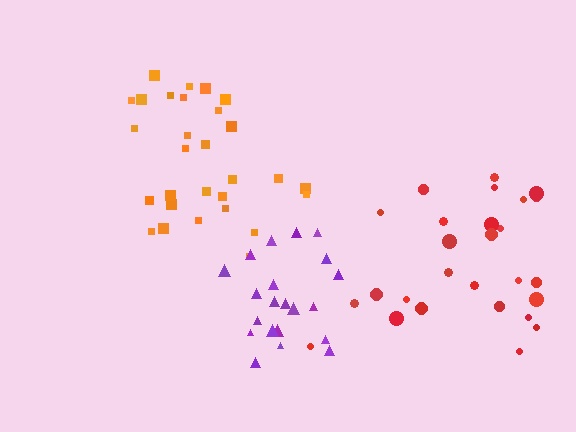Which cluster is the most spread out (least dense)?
Red.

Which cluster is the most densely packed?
Orange.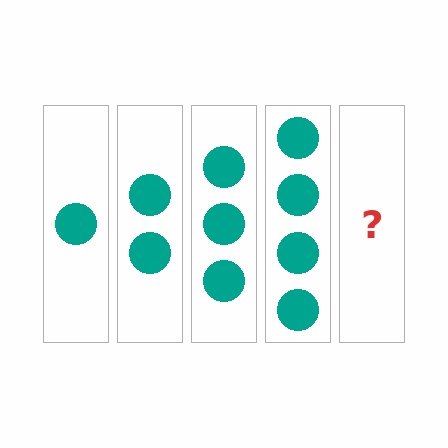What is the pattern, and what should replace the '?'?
The pattern is that each step adds one more circle. The '?' should be 5 circles.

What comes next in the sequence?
The next element should be 5 circles.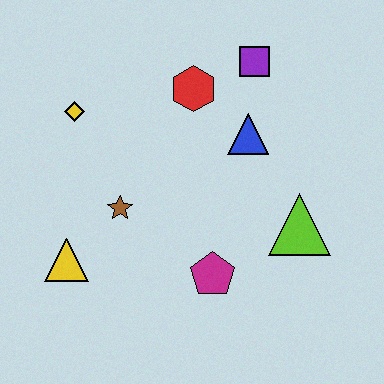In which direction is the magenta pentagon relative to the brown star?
The magenta pentagon is to the right of the brown star.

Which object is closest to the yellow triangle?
The brown star is closest to the yellow triangle.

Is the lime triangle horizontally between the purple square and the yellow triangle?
No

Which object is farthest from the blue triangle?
The yellow triangle is farthest from the blue triangle.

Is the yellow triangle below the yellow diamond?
Yes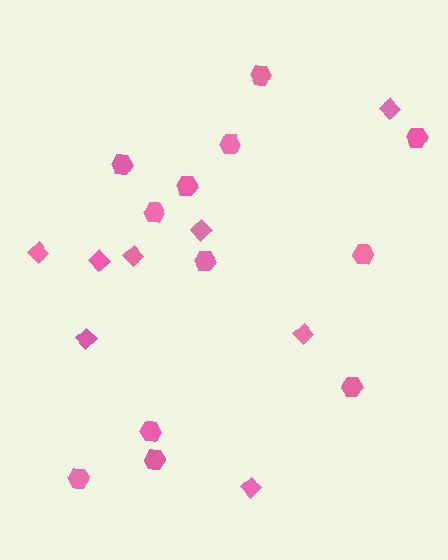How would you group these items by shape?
There are 2 groups: one group of diamonds (8) and one group of hexagons (12).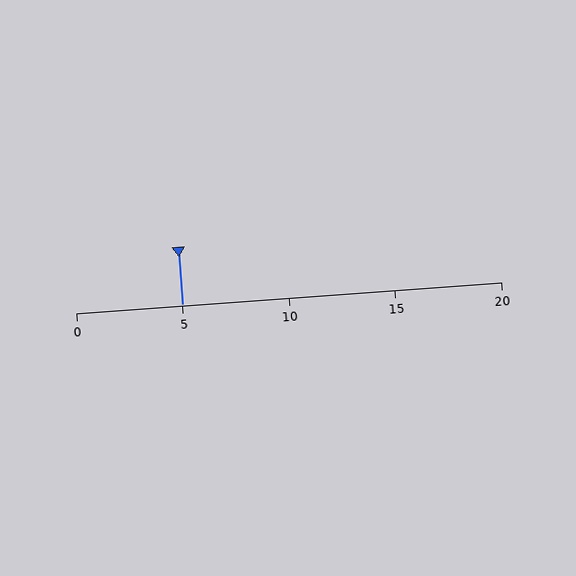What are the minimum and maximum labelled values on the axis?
The axis runs from 0 to 20.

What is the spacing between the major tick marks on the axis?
The major ticks are spaced 5 apart.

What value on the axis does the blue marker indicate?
The marker indicates approximately 5.